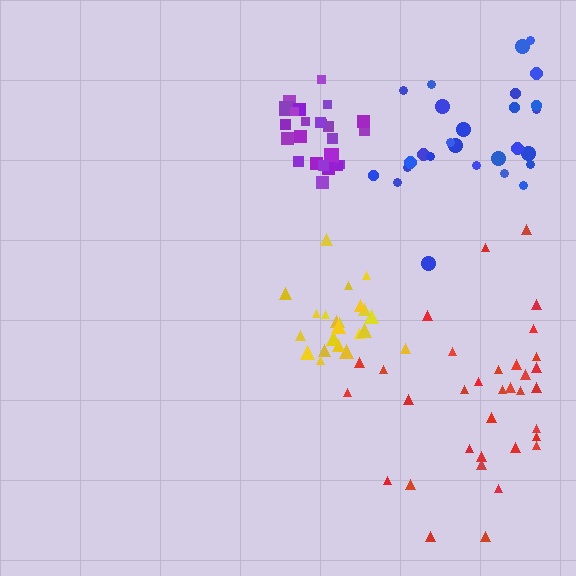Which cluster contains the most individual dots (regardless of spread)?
Red (34).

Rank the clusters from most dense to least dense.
purple, yellow, red, blue.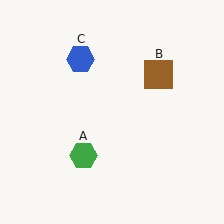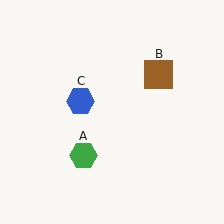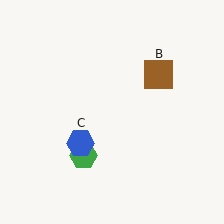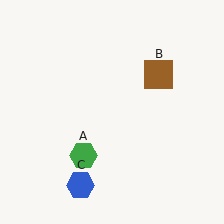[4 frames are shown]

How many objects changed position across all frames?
1 object changed position: blue hexagon (object C).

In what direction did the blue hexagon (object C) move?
The blue hexagon (object C) moved down.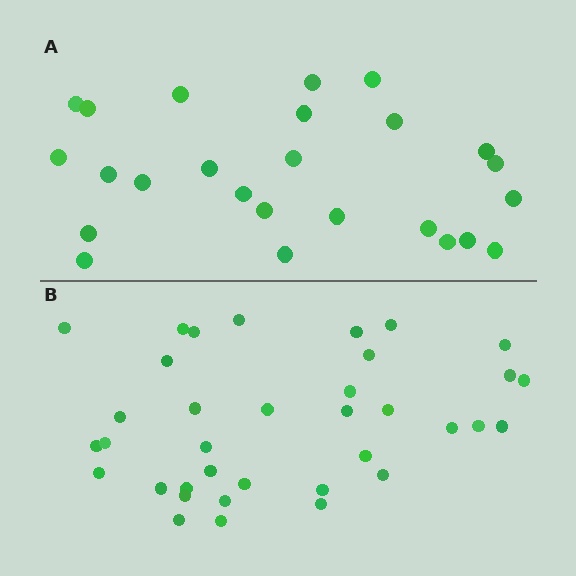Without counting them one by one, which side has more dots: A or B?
Region B (the bottom region) has more dots.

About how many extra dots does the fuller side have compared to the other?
Region B has roughly 12 or so more dots than region A.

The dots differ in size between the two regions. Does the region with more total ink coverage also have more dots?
No. Region A has more total ink coverage because its dots are larger, but region B actually contains more individual dots. Total area can be misleading — the number of items is what matters here.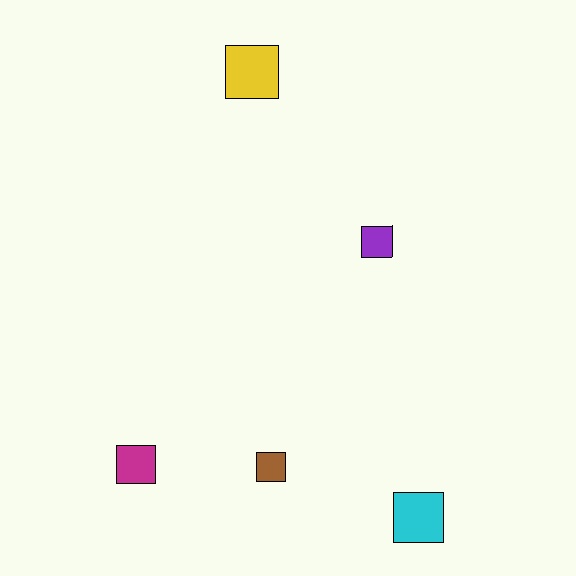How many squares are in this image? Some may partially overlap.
There are 5 squares.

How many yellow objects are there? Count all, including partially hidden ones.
There is 1 yellow object.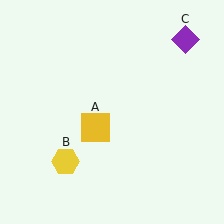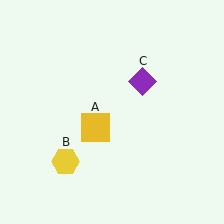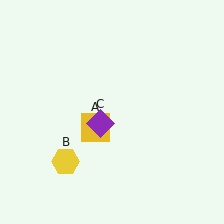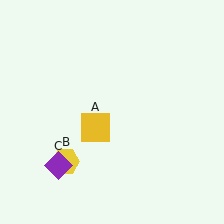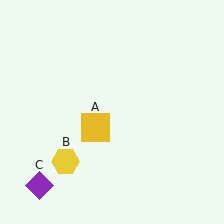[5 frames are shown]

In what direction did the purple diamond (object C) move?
The purple diamond (object C) moved down and to the left.